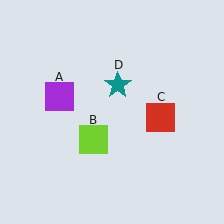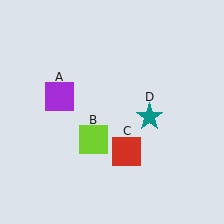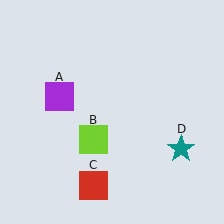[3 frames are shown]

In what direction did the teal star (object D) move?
The teal star (object D) moved down and to the right.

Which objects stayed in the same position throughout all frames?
Purple square (object A) and lime square (object B) remained stationary.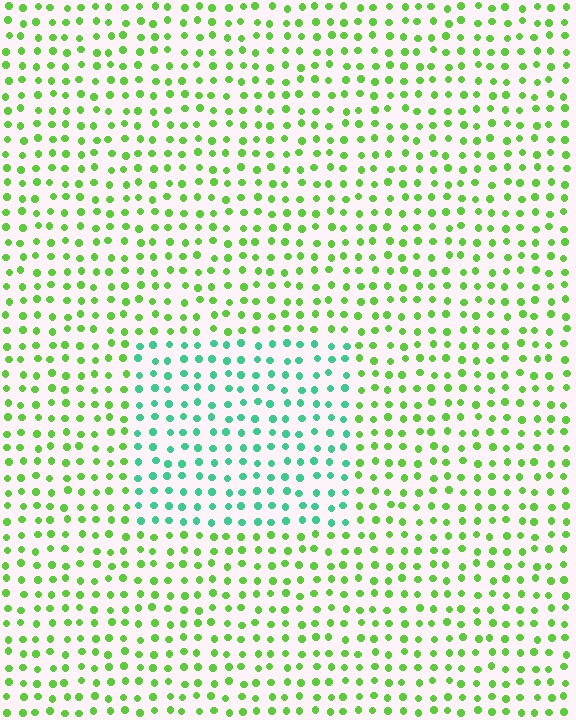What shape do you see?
I see a rectangle.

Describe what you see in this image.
The image is filled with small lime elements in a uniform arrangement. A rectangle-shaped region is visible where the elements are tinted to a slightly different hue, forming a subtle color boundary.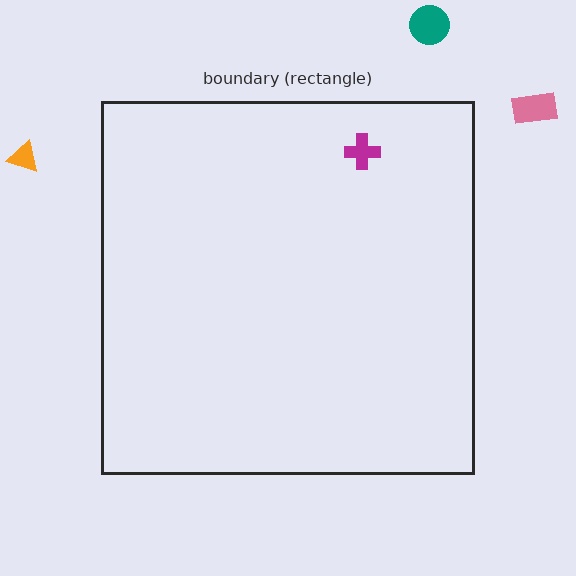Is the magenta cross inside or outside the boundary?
Inside.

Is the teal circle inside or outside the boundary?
Outside.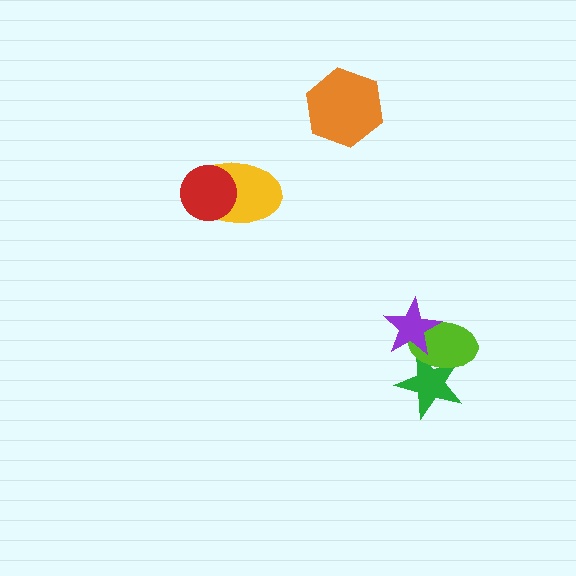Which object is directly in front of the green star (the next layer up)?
The lime ellipse is directly in front of the green star.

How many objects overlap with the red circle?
1 object overlaps with the red circle.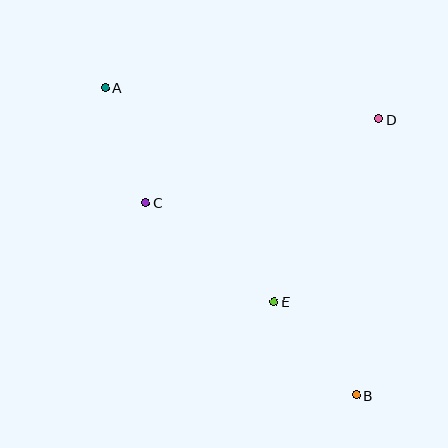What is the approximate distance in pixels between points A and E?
The distance between A and E is approximately 273 pixels.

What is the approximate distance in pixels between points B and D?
The distance between B and D is approximately 277 pixels.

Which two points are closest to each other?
Points A and C are closest to each other.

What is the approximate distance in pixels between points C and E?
The distance between C and E is approximately 162 pixels.